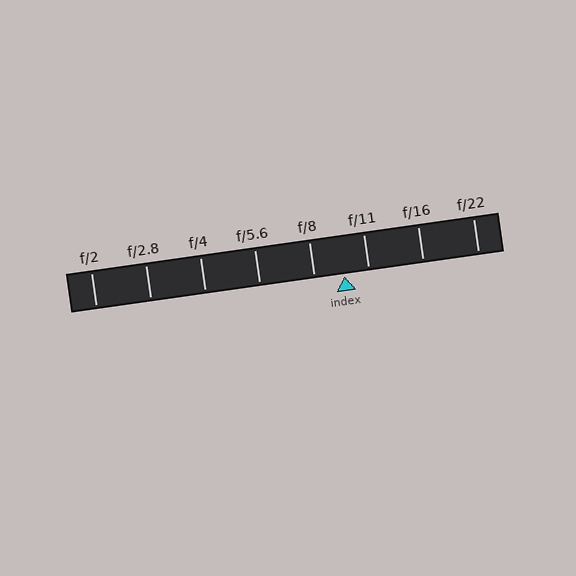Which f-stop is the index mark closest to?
The index mark is closest to f/11.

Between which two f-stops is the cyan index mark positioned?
The index mark is between f/8 and f/11.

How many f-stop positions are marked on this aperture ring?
There are 8 f-stop positions marked.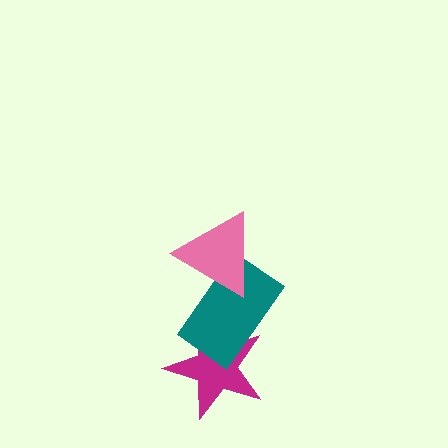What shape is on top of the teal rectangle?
The pink triangle is on top of the teal rectangle.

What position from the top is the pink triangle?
The pink triangle is 1st from the top.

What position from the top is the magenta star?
The magenta star is 3rd from the top.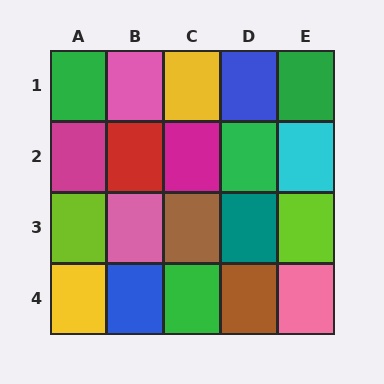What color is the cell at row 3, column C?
Brown.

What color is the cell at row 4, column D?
Brown.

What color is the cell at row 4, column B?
Blue.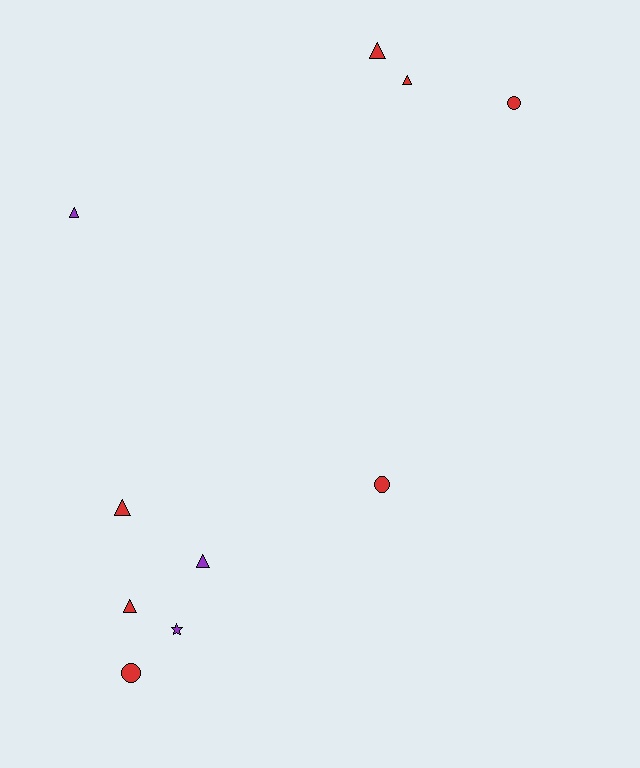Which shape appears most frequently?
Triangle, with 6 objects.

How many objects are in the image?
There are 10 objects.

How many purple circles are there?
There are no purple circles.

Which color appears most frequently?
Red, with 7 objects.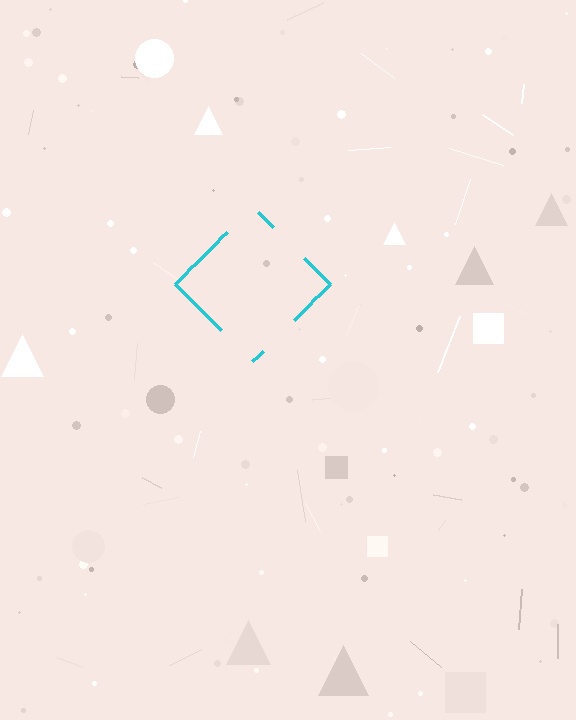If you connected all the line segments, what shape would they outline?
They would outline a diamond.